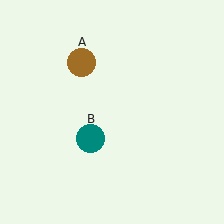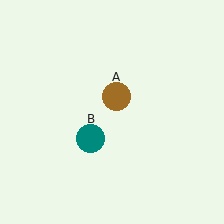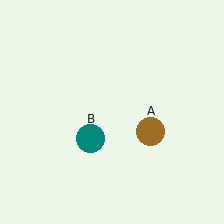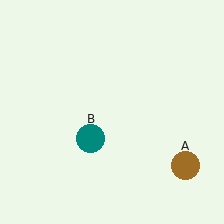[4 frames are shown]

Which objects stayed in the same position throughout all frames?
Teal circle (object B) remained stationary.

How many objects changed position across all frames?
1 object changed position: brown circle (object A).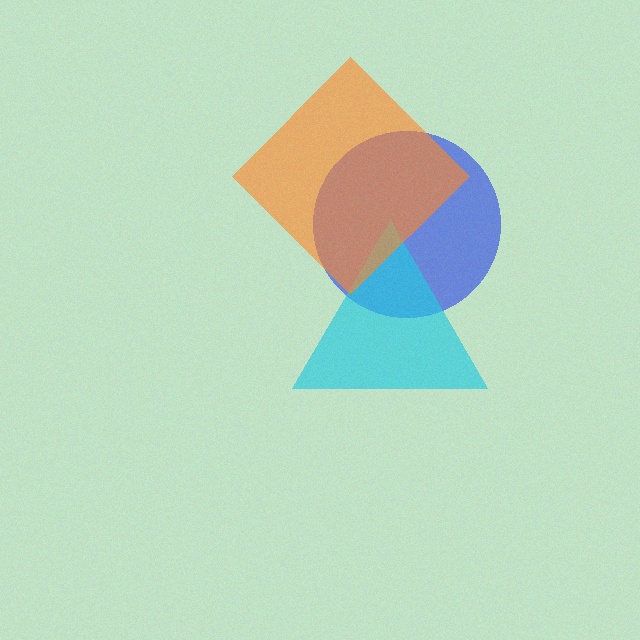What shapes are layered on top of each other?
The layered shapes are: a blue circle, a cyan triangle, an orange diamond.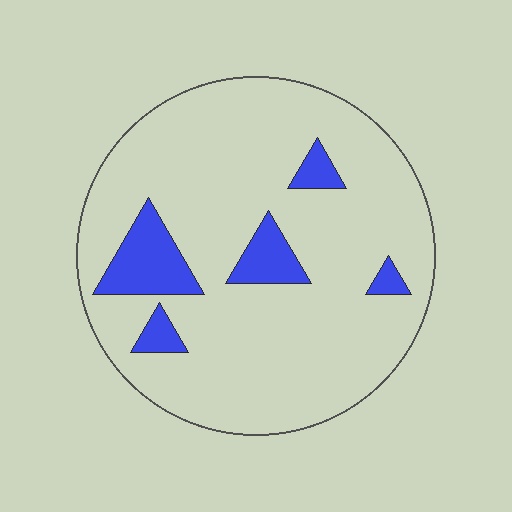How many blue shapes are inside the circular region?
5.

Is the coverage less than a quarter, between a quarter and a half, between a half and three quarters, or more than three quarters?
Less than a quarter.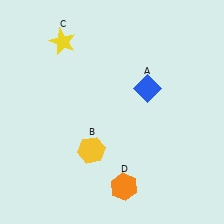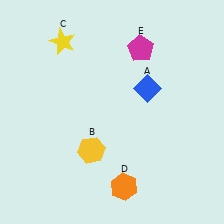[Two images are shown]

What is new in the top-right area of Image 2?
A magenta pentagon (E) was added in the top-right area of Image 2.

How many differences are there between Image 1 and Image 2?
There is 1 difference between the two images.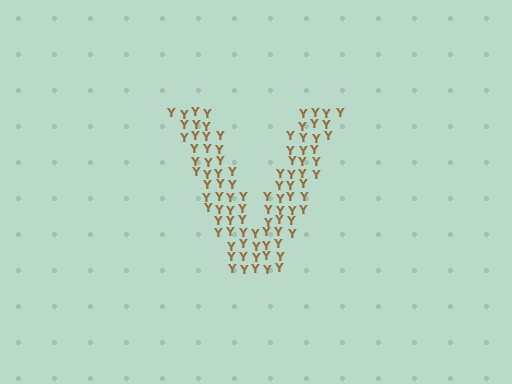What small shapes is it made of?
It is made of small letter Y's.